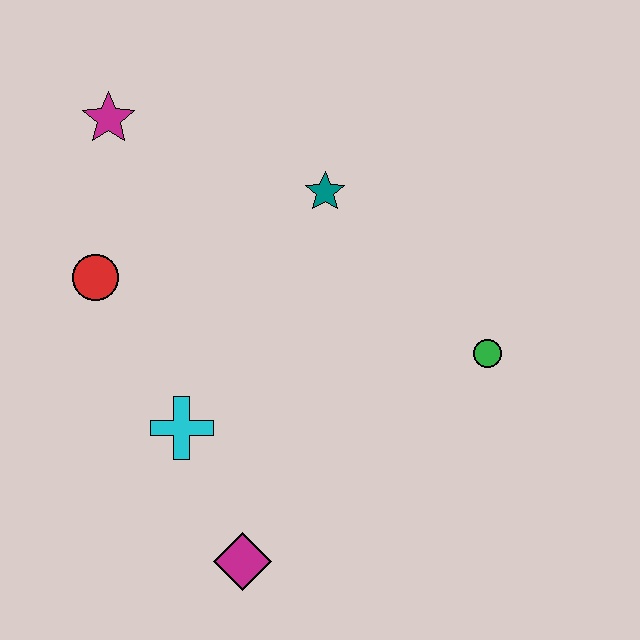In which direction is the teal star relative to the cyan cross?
The teal star is above the cyan cross.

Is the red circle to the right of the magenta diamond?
No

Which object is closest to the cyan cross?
The magenta diamond is closest to the cyan cross.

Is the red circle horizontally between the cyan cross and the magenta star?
No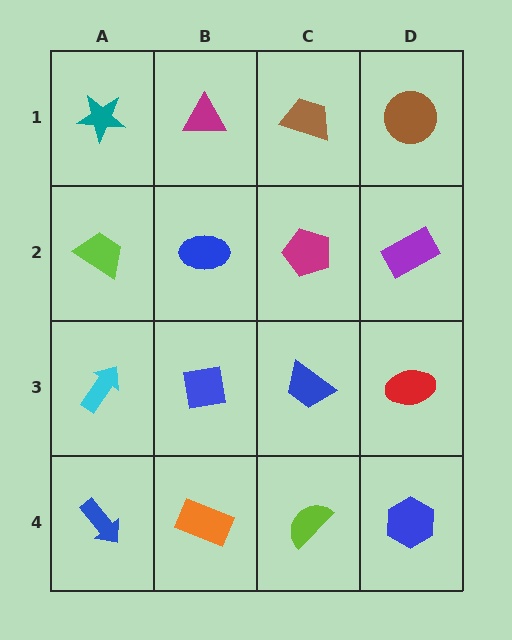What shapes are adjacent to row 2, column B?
A magenta triangle (row 1, column B), a blue square (row 3, column B), a lime trapezoid (row 2, column A), a magenta pentagon (row 2, column C).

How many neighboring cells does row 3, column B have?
4.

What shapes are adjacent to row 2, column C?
A brown trapezoid (row 1, column C), a blue trapezoid (row 3, column C), a blue ellipse (row 2, column B), a purple rectangle (row 2, column D).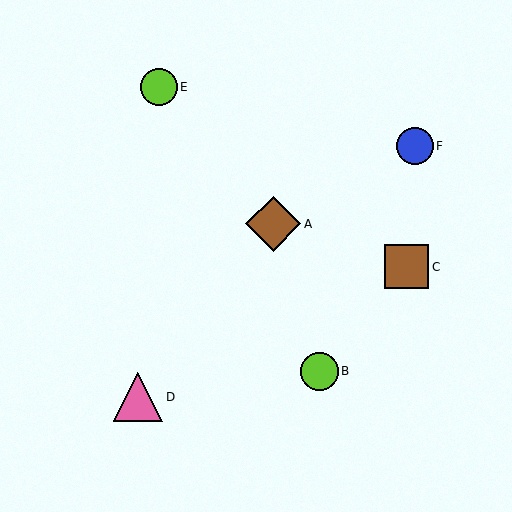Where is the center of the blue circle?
The center of the blue circle is at (415, 146).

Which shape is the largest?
The brown diamond (labeled A) is the largest.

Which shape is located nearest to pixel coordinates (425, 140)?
The blue circle (labeled F) at (415, 146) is nearest to that location.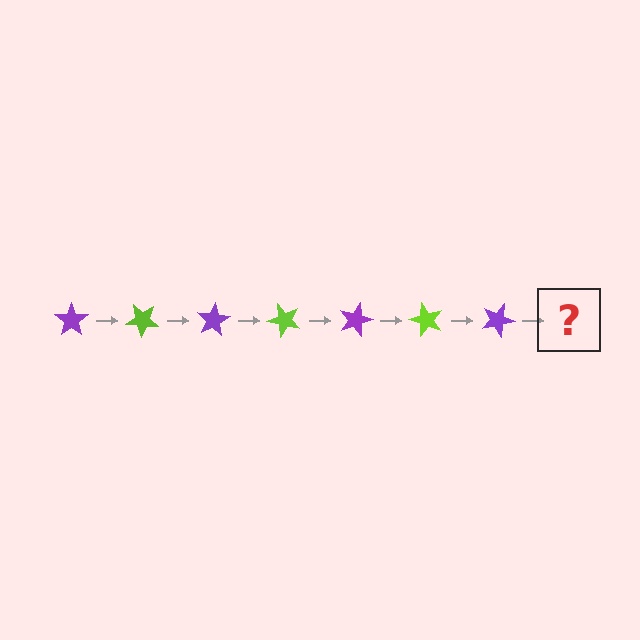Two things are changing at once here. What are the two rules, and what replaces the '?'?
The two rules are that it rotates 40 degrees each step and the color cycles through purple and lime. The '?' should be a lime star, rotated 280 degrees from the start.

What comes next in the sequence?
The next element should be a lime star, rotated 280 degrees from the start.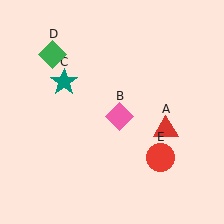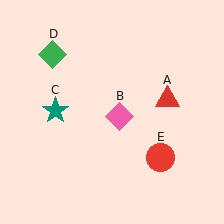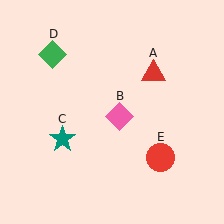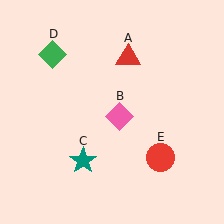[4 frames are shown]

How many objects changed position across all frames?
2 objects changed position: red triangle (object A), teal star (object C).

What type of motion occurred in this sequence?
The red triangle (object A), teal star (object C) rotated counterclockwise around the center of the scene.